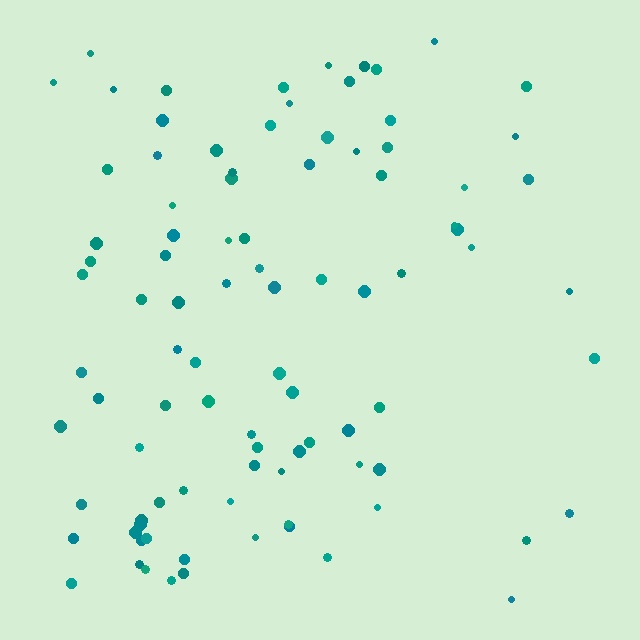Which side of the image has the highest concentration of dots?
The left.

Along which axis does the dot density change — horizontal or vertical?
Horizontal.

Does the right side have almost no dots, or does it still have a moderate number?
Still a moderate number, just noticeably fewer than the left.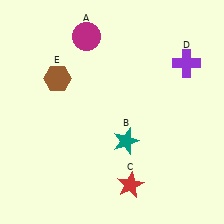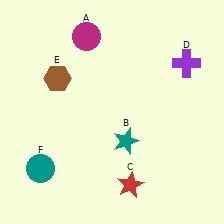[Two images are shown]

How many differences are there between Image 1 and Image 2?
There is 1 difference between the two images.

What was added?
A teal circle (F) was added in Image 2.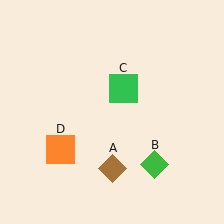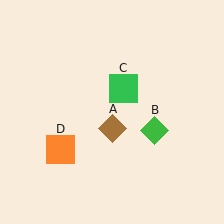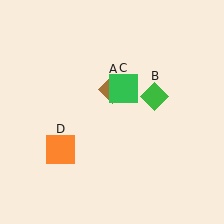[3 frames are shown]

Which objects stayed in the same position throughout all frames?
Green square (object C) and orange square (object D) remained stationary.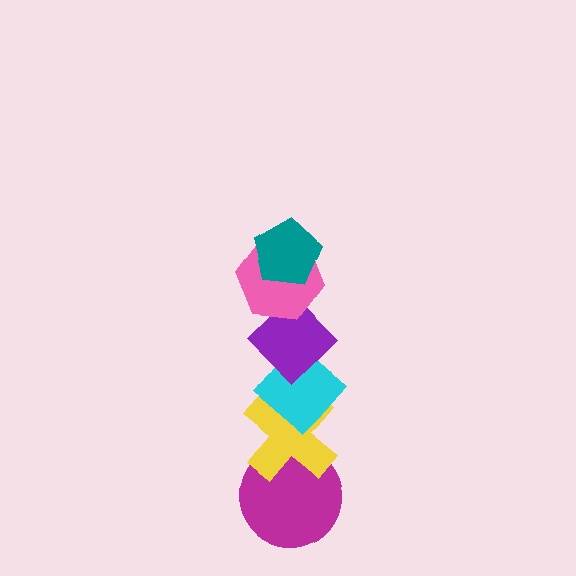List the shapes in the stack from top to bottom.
From top to bottom: the teal pentagon, the pink hexagon, the purple diamond, the cyan diamond, the yellow cross, the magenta circle.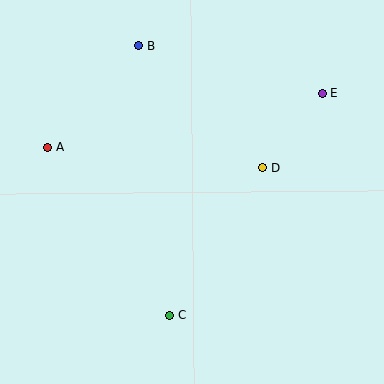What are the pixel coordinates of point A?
Point A is at (47, 147).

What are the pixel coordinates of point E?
Point E is at (322, 93).